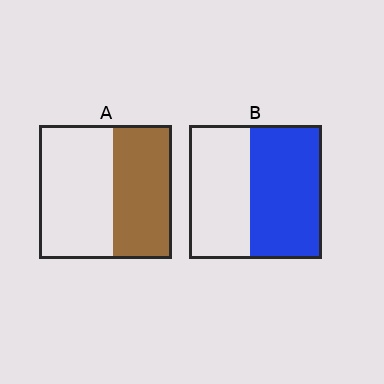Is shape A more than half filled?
No.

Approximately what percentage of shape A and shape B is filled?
A is approximately 45% and B is approximately 55%.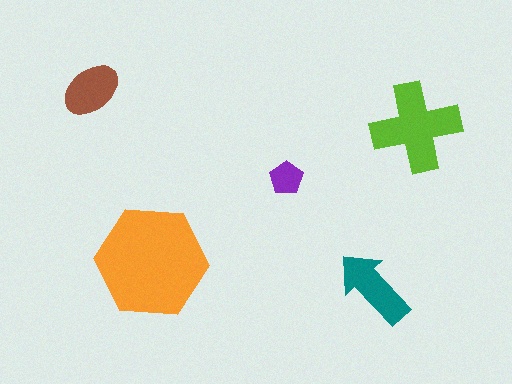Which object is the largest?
The orange hexagon.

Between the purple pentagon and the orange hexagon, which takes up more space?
The orange hexagon.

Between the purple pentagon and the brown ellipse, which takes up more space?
The brown ellipse.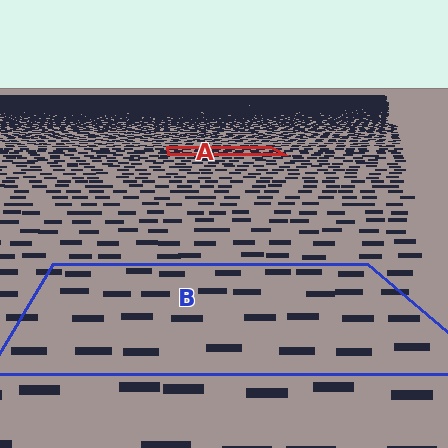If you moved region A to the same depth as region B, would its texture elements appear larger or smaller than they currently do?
They would appear larger. At a closer depth, the same texture elements are projected at a bigger on-screen size.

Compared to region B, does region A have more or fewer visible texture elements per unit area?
Region A has more texture elements per unit area — they are packed more densely because it is farther away.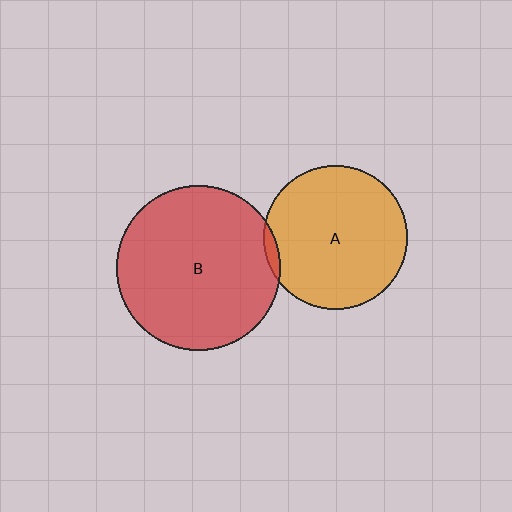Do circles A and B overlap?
Yes.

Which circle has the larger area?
Circle B (red).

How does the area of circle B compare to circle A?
Approximately 1.3 times.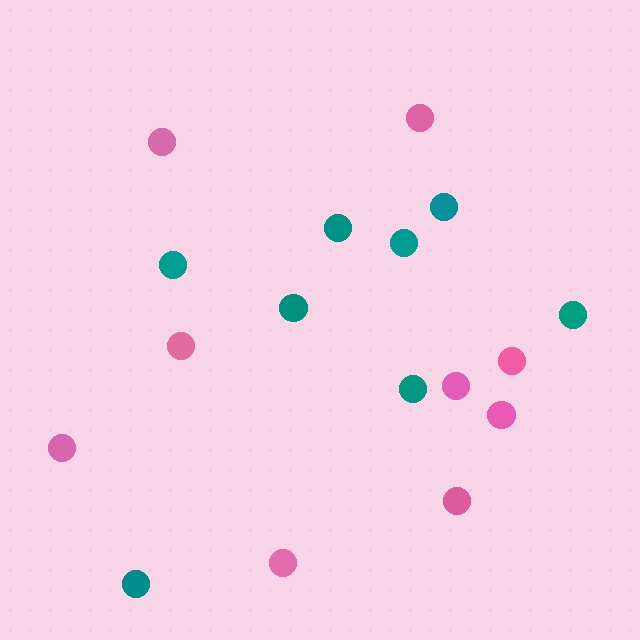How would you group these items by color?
There are 2 groups: one group of teal circles (8) and one group of pink circles (9).